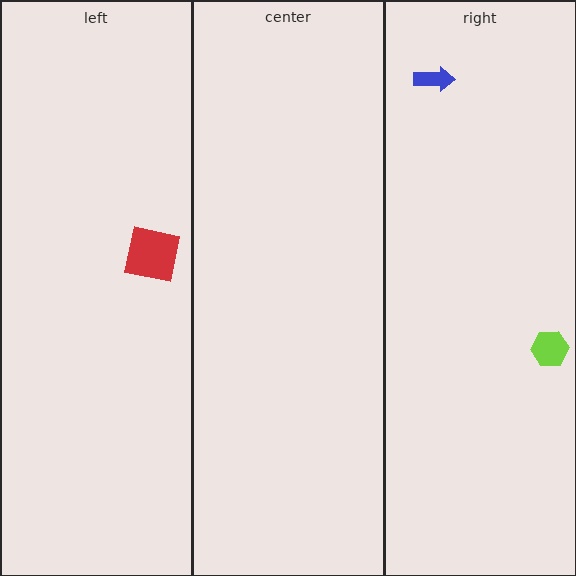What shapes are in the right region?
The lime hexagon, the blue arrow.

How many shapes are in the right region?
2.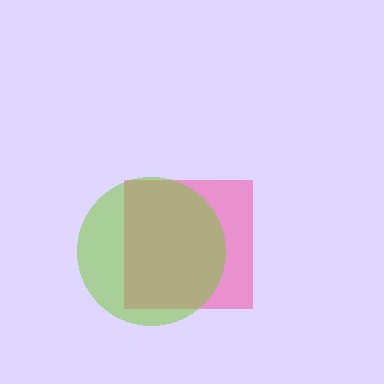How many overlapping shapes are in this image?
There are 2 overlapping shapes in the image.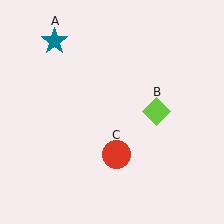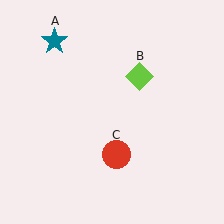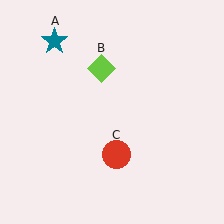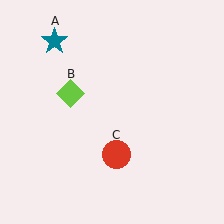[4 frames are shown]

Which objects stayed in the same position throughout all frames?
Teal star (object A) and red circle (object C) remained stationary.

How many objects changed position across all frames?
1 object changed position: lime diamond (object B).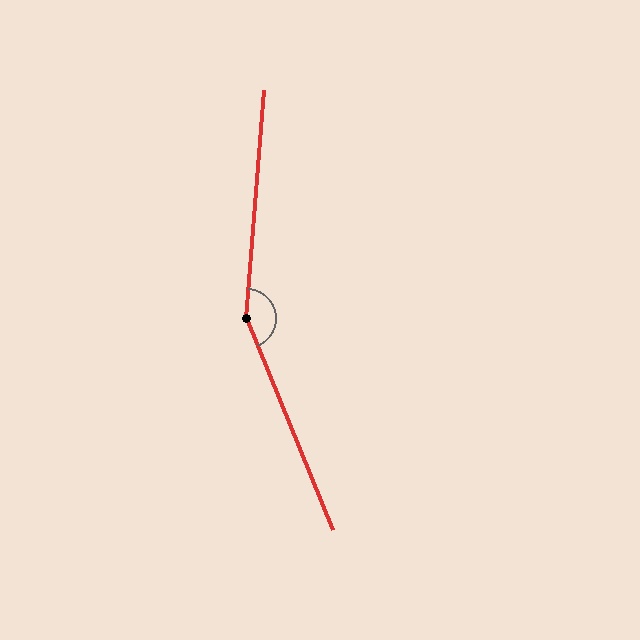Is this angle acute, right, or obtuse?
It is obtuse.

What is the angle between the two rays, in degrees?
Approximately 153 degrees.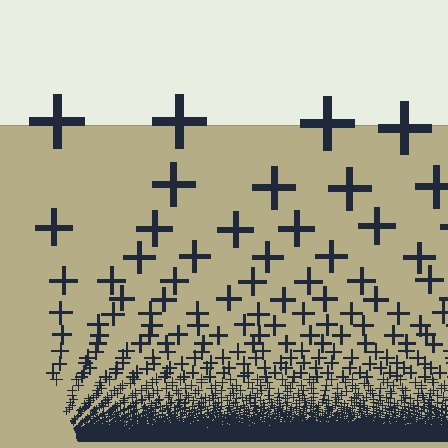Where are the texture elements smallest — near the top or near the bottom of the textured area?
Near the bottom.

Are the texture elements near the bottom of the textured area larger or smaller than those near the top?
Smaller. The gradient is inverted — elements near the bottom are smaller and denser.